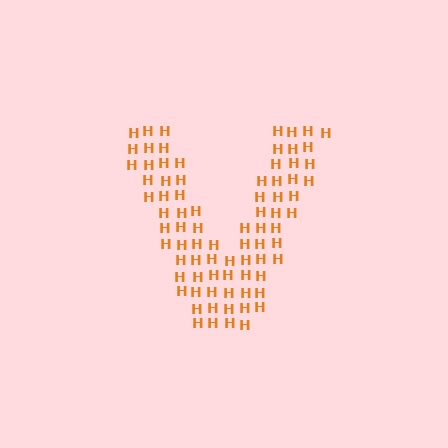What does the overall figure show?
The overall figure shows the letter V.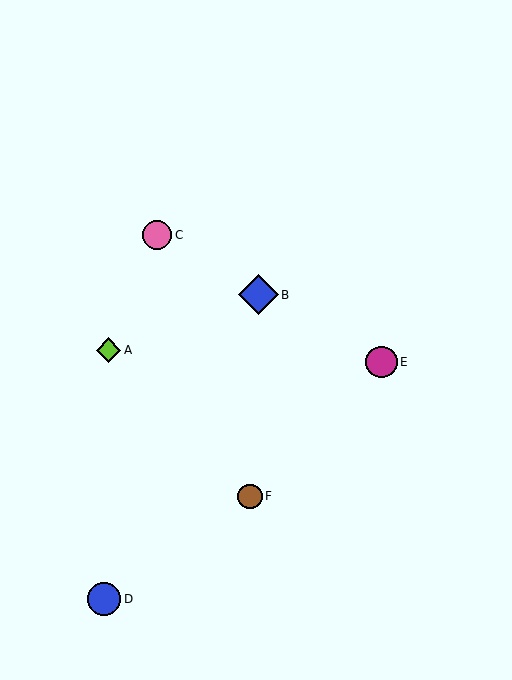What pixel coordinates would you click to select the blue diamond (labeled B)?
Click at (258, 295) to select the blue diamond B.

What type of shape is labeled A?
Shape A is a lime diamond.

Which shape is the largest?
The blue diamond (labeled B) is the largest.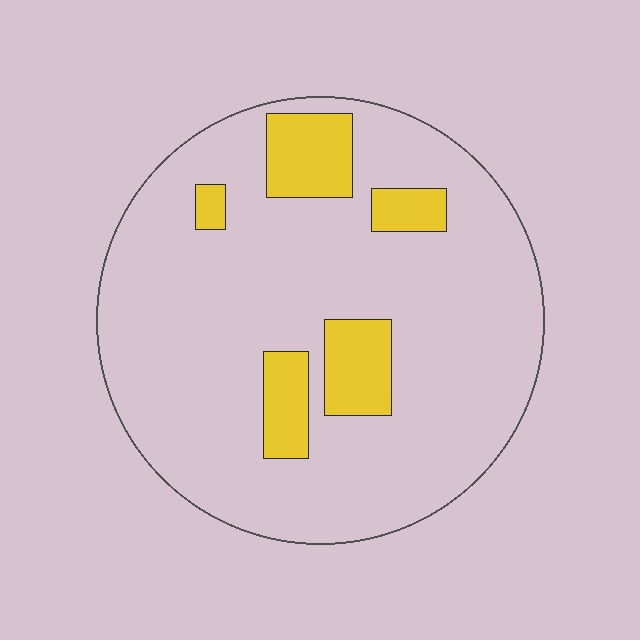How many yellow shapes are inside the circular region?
5.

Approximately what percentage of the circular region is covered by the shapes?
Approximately 15%.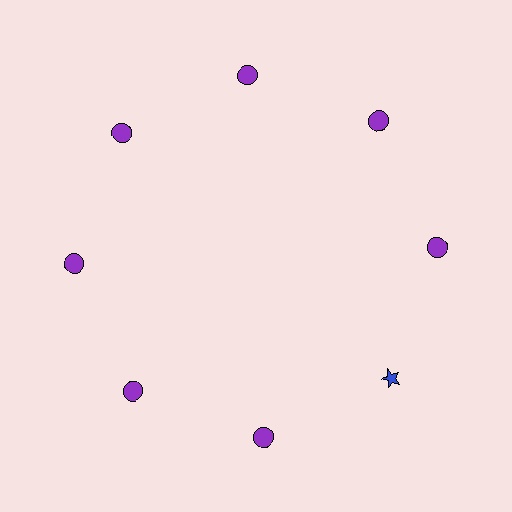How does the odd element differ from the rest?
It differs in both color (blue instead of purple) and shape (star instead of circle).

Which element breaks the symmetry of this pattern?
The blue star at roughly the 4 o'clock position breaks the symmetry. All other shapes are purple circles.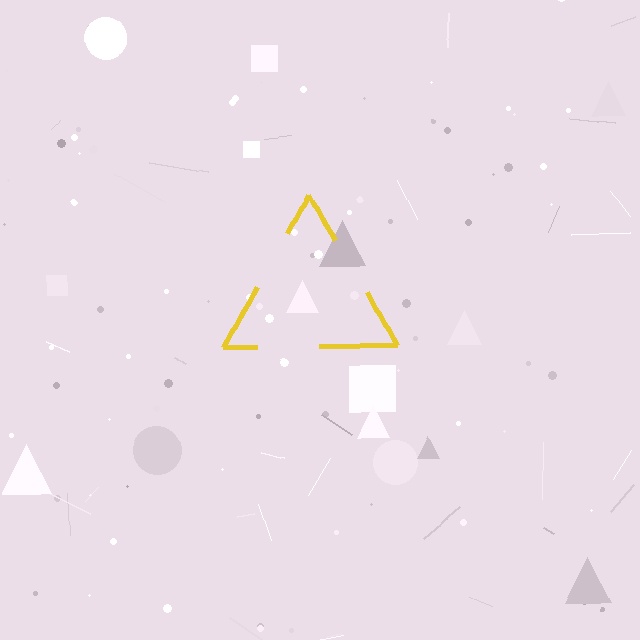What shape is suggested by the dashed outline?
The dashed outline suggests a triangle.